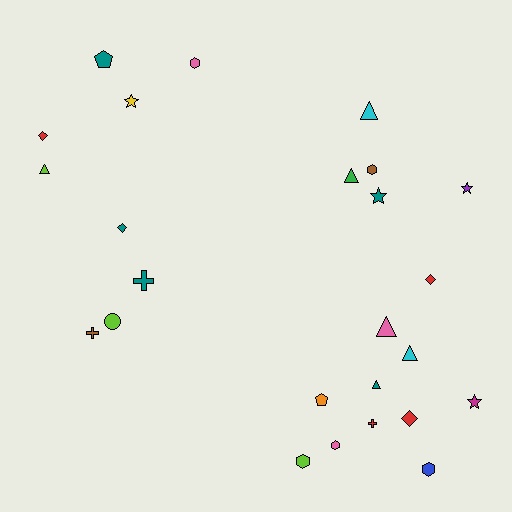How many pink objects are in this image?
There are 3 pink objects.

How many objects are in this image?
There are 25 objects.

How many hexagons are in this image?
There are 5 hexagons.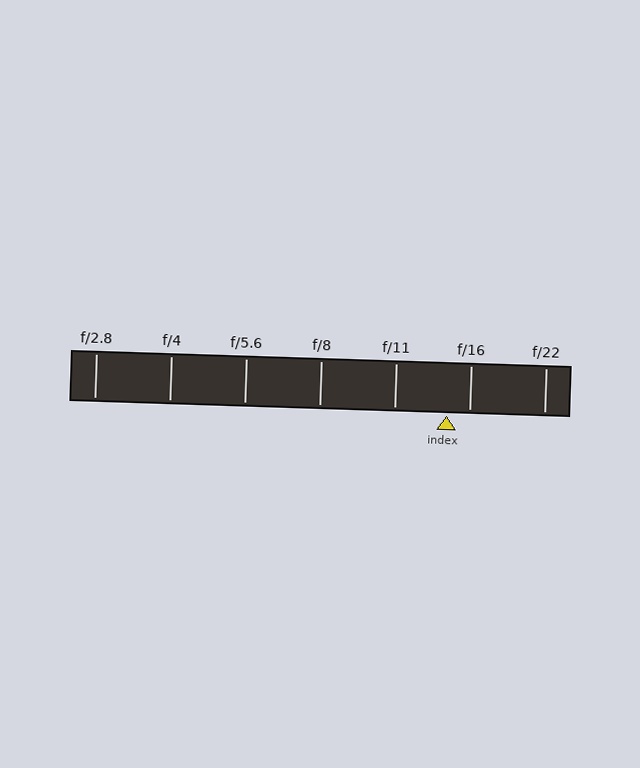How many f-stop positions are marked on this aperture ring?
There are 7 f-stop positions marked.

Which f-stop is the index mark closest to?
The index mark is closest to f/16.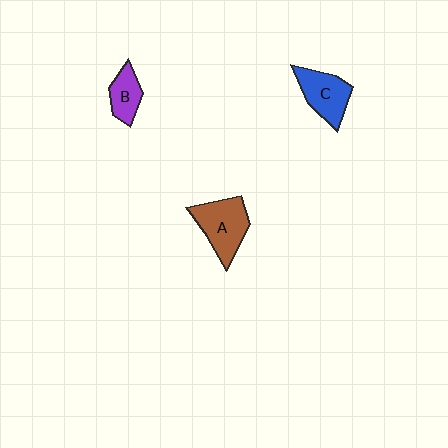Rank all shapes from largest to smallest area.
From largest to smallest: A (brown), C (blue), B (purple).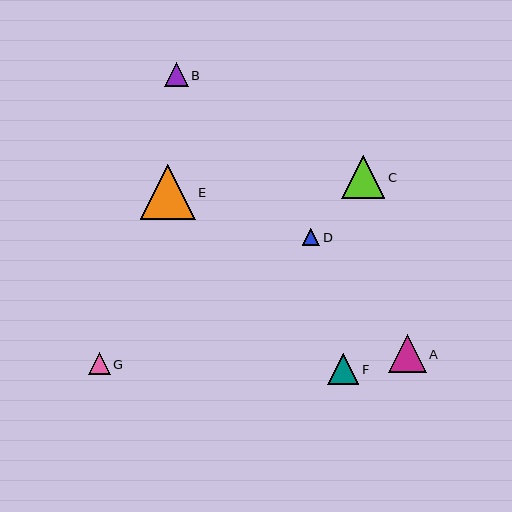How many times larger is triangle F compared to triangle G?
Triangle F is approximately 1.4 times the size of triangle G.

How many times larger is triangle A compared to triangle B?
Triangle A is approximately 1.6 times the size of triangle B.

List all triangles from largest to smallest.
From largest to smallest: E, C, A, F, B, G, D.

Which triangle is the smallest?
Triangle D is the smallest with a size of approximately 17 pixels.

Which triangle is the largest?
Triangle E is the largest with a size of approximately 55 pixels.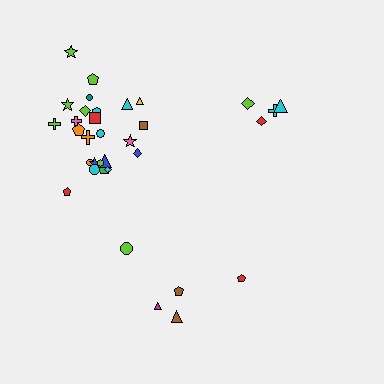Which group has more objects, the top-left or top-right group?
The top-left group.